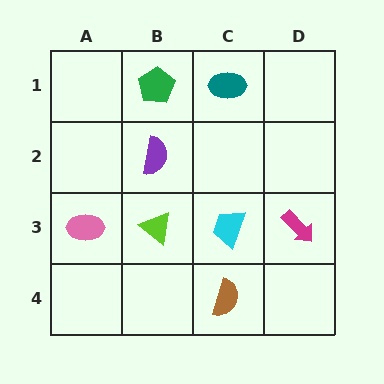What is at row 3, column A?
A pink ellipse.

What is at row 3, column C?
A cyan trapezoid.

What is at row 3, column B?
A lime triangle.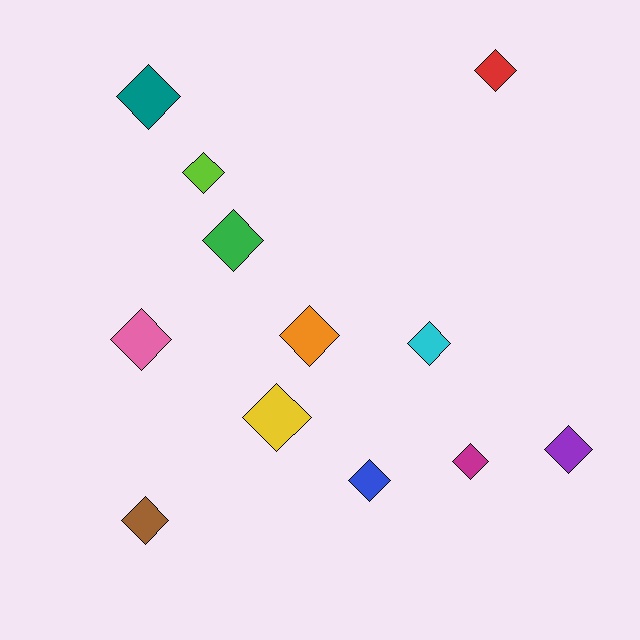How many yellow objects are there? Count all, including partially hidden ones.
There is 1 yellow object.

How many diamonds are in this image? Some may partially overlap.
There are 12 diamonds.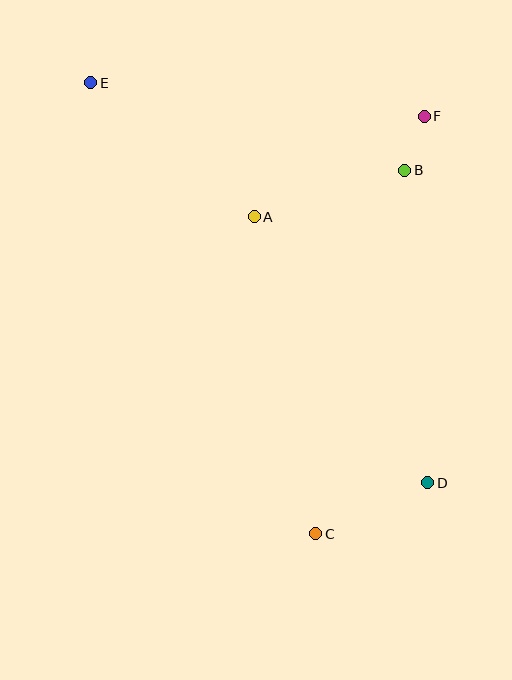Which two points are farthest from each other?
Points D and E are farthest from each other.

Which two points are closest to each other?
Points B and F are closest to each other.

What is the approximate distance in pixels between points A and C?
The distance between A and C is approximately 323 pixels.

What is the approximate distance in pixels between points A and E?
The distance between A and E is approximately 210 pixels.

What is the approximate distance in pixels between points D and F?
The distance between D and F is approximately 367 pixels.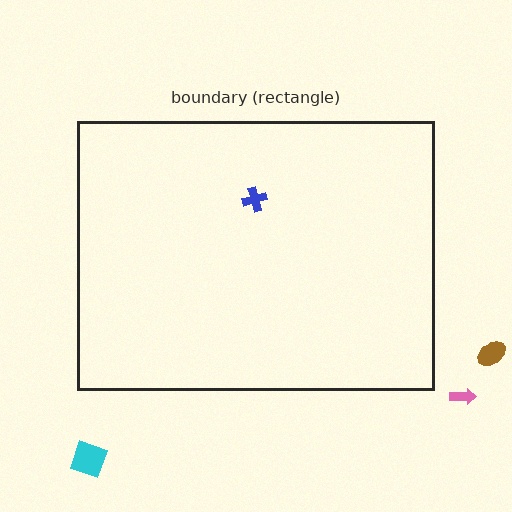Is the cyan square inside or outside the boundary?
Outside.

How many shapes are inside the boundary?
1 inside, 3 outside.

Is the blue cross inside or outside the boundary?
Inside.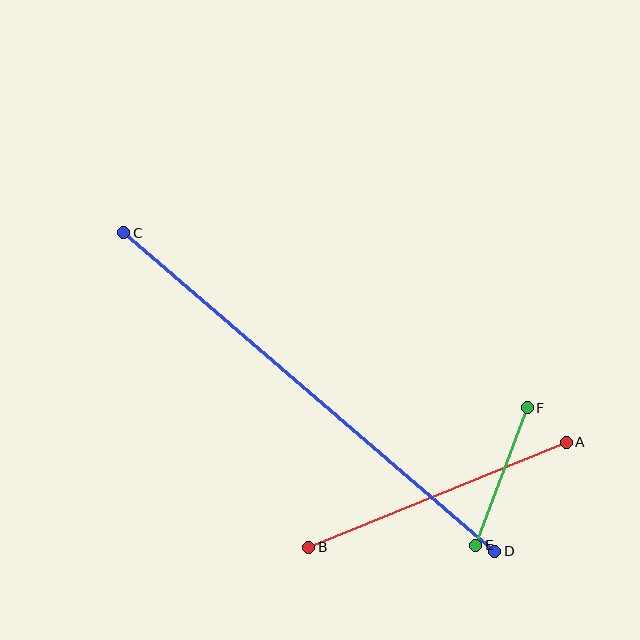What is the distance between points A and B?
The distance is approximately 278 pixels.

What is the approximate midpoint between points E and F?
The midpoint is at approximately (502, 477) pixels.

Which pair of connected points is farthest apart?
Points C and D are farthest apart.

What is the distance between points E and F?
The distance is approximately 147 pixels.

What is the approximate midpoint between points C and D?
The midpoint is at approximately (309, 392) pixels.